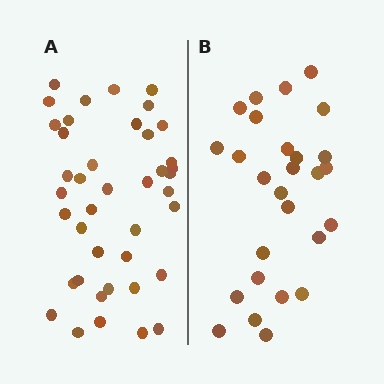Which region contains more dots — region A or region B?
Region A (the left region) has more dots.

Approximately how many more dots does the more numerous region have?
Region A has approximately 15 more dots than region B.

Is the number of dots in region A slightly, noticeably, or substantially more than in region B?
Region A has substantially more. The ratio is roughly 1.5 to 1.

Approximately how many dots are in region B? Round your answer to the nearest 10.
About 30 dots. (The exact count is 27, which rounds to 30.)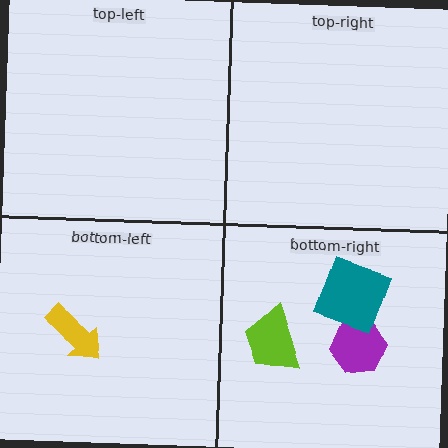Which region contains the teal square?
The bottom-right region.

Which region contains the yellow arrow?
The bottom-left region.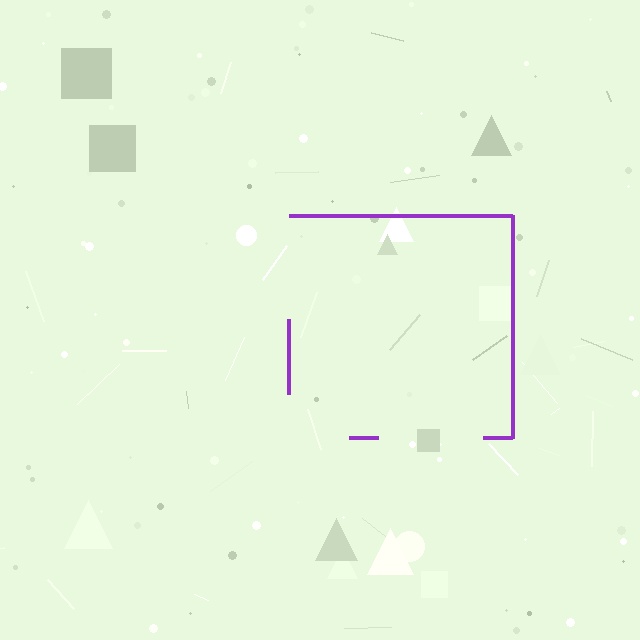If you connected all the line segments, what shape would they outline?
They would outline a square.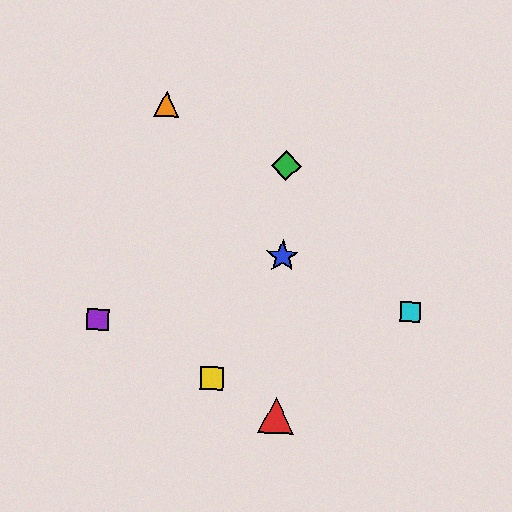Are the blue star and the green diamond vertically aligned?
Yes, both are at x≈282.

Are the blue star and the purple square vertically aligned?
No, the blue star is at x≈282 and the purple square is at x≈98.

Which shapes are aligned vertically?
The red triangle, the blue star, the green diamond are aligned vertically.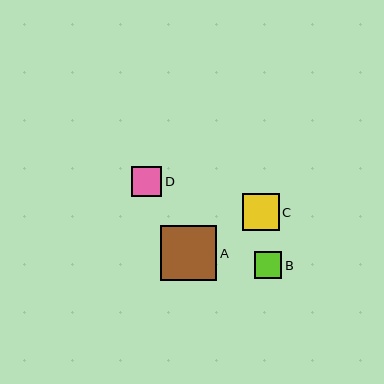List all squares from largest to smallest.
From largest to smallest: A, C, D, B.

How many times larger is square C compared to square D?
Square C is approximately 1.2 times the size of square D.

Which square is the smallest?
Square B is the smallest with a size of approximately 27 pixels.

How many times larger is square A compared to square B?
Square A is approximately 2.1 times the size of square B.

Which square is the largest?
Square A is the largest with a size of approximately 56 pixels.